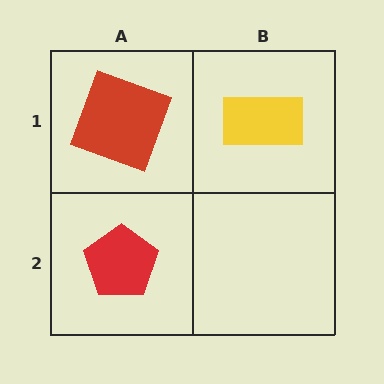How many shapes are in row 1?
2 shapes.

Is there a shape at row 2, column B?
No, that cell is empty.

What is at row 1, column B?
A yellow rectangle.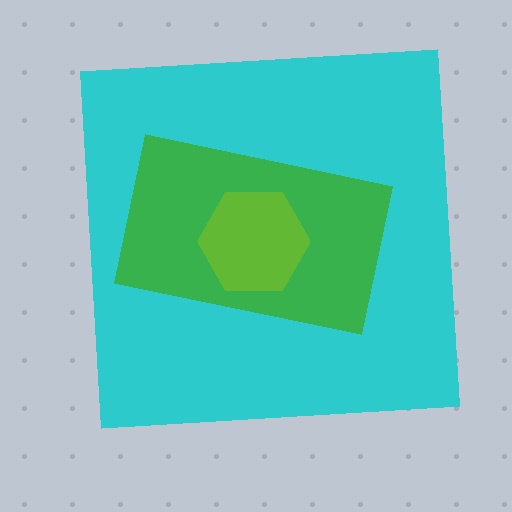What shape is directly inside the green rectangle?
The lime hexagon.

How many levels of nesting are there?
3.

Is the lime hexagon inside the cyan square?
Yes.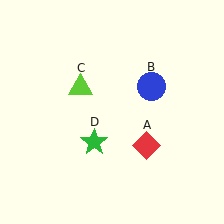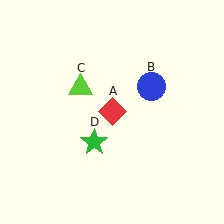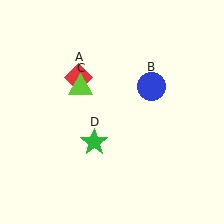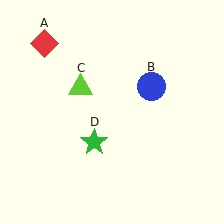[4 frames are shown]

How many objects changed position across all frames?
1 object changed position: red diamond (object A).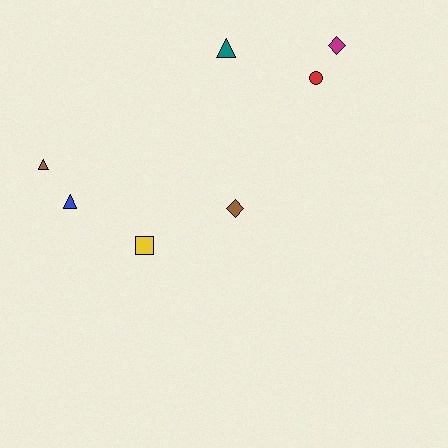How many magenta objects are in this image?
There is 1 magenta object.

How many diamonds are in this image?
There are 2 diamonds.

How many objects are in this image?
There are 7 objects.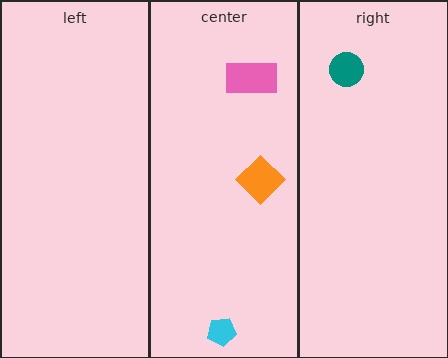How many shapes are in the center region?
3.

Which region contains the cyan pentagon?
The center region.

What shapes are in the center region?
The pink rectangle, the orange diamond, the cyan pentagon.